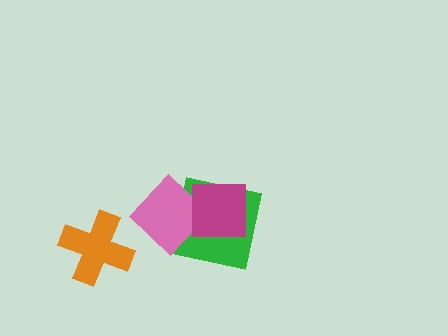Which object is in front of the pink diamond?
The magenta square is in front of the pink diamond.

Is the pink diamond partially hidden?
Yes, it is partially covered by another shape.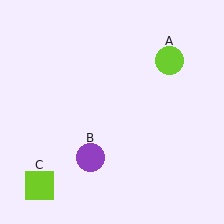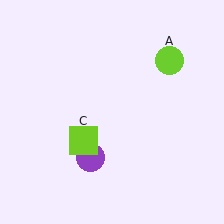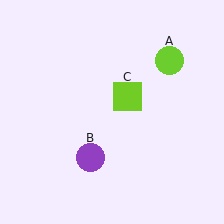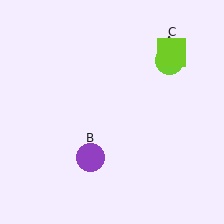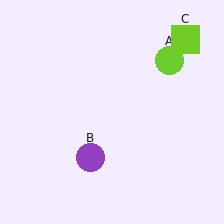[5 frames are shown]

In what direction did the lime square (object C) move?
The lime square (object C) moved up and to the right.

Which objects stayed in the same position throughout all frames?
Lime circle (object A) and purple circle (object B) remained stationary.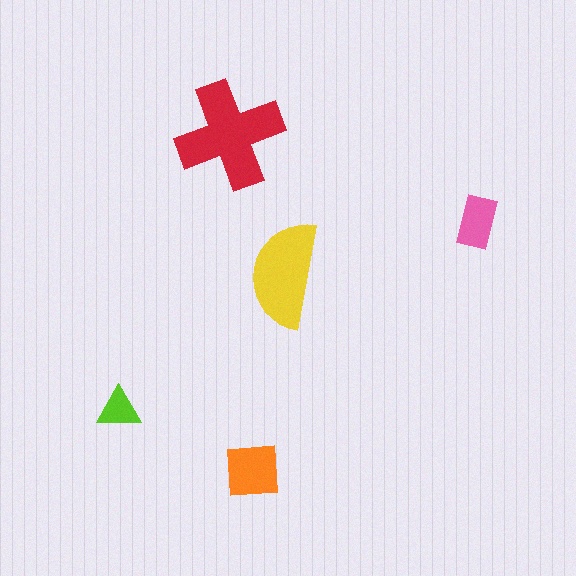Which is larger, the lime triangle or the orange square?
The orange square.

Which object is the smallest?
The lime triangle.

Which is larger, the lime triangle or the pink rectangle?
The pink rectangle.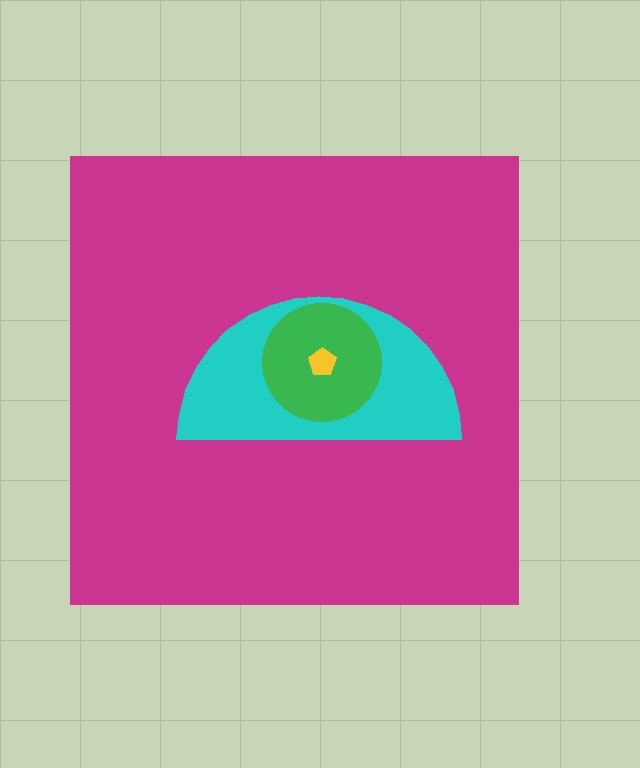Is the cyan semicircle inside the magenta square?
Yes.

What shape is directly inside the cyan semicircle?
The green circle.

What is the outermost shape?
The magenta square.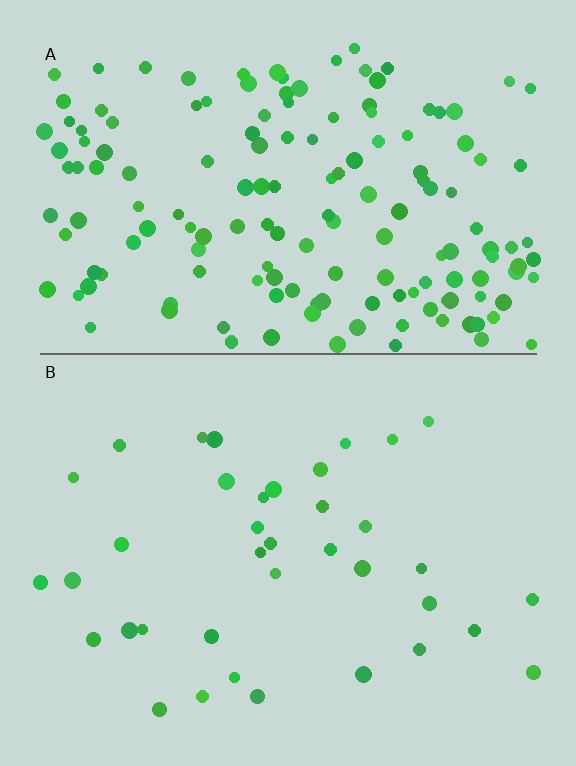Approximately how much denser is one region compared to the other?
Approximately 4.4× — region A over region B.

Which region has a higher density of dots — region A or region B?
A (the top).